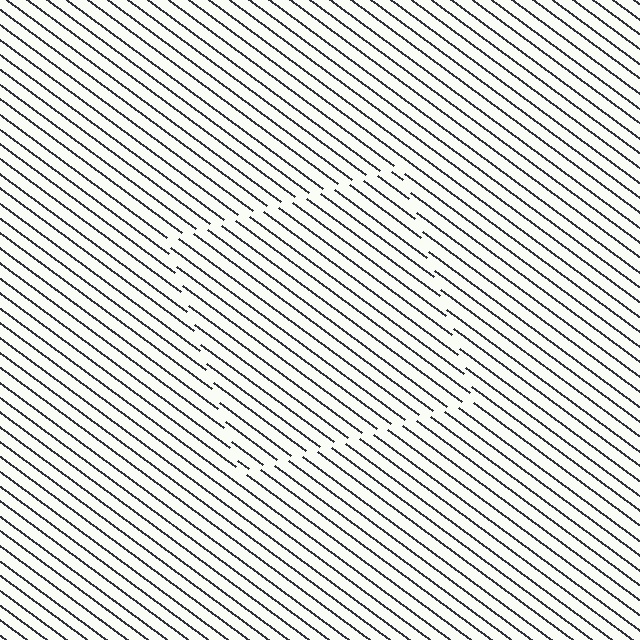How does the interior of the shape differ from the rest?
The interior of the shape contains the same grating, shifted by half a period — the contour is defined by the phase discontinuity where line-ends from the inner and outer gratings abut.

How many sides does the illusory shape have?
4 sides — the line-ends trace a square.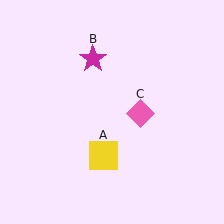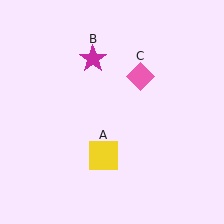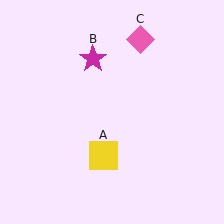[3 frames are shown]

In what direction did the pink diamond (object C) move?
The pink diamond (object C) moved up.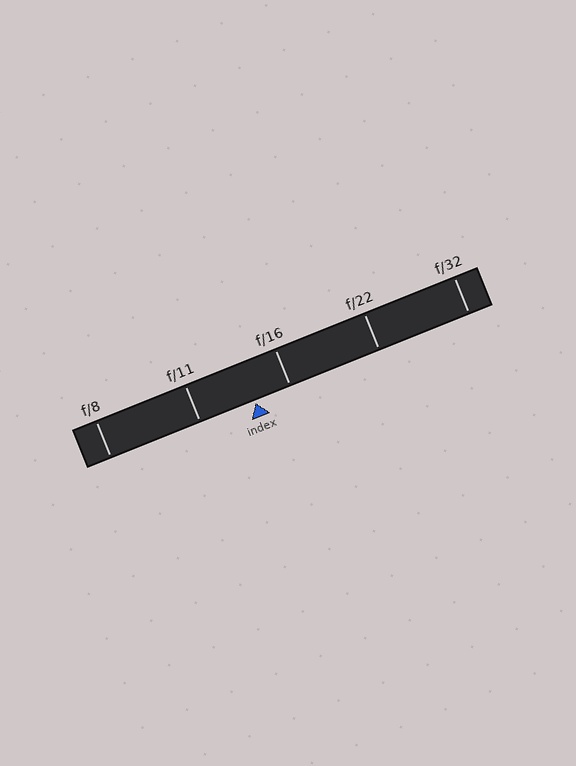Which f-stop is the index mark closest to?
The index mark is closest to f/16.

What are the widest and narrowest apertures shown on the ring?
The widest aperture shown is f/8 and the narrowest is f/32.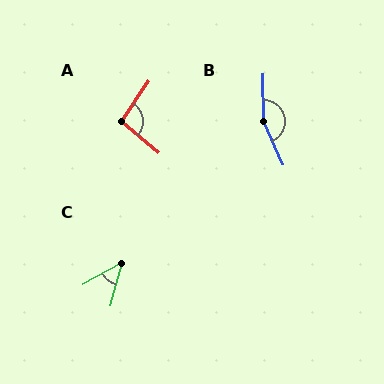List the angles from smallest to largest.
C (45°), A (96°), B (156°).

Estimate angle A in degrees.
Approximately 96 degrees.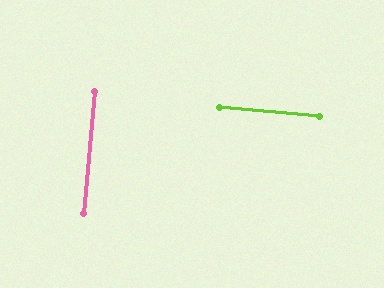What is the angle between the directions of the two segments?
Approximately 90 degrees.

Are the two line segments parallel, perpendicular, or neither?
Perpendicular — they meet at approximately 90°.